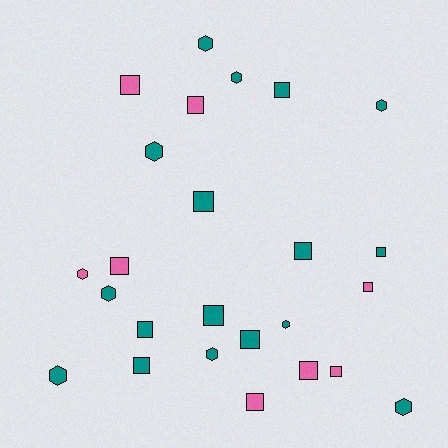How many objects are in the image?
There are 25 objects.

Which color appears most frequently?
Teal, with 17 objects.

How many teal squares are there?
There are 8 teal squares.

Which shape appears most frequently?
Square, with 15 objects.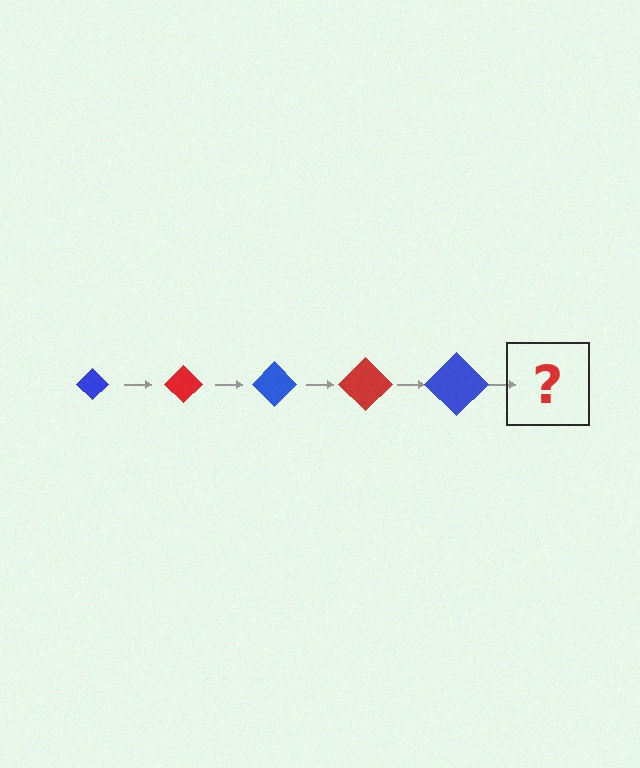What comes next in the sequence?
The next element should be a red diamond, larger than the previous one.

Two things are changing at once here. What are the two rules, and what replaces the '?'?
The two rules are that the diamond grows larger each step and the color cycles through blue and red. The '?' should be a red diamond, larger than the previous one.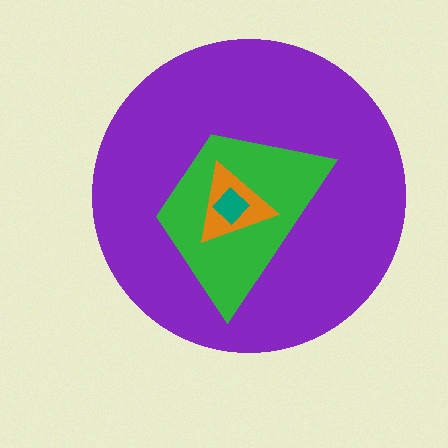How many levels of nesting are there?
4.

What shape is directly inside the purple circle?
The green trapezoid.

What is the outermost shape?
The purple circle.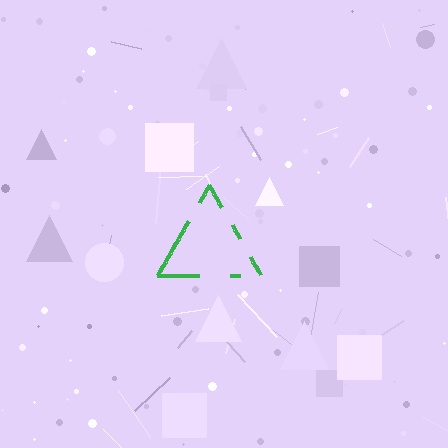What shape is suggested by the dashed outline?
The dashed outline suggests a triangle.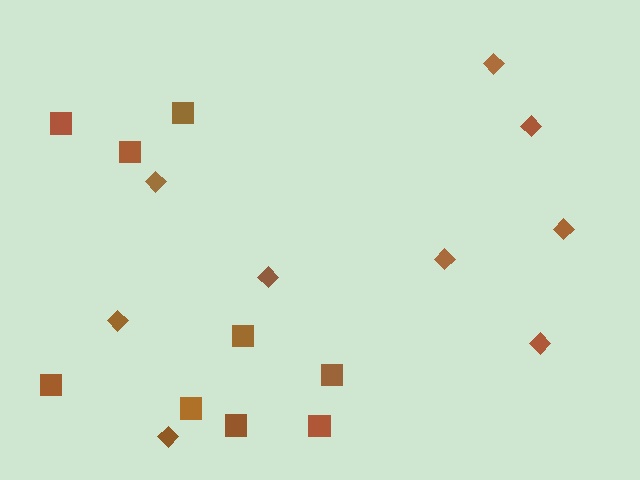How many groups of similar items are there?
There are 2 groups: one group of diamonds (9) and one group of squares (9).